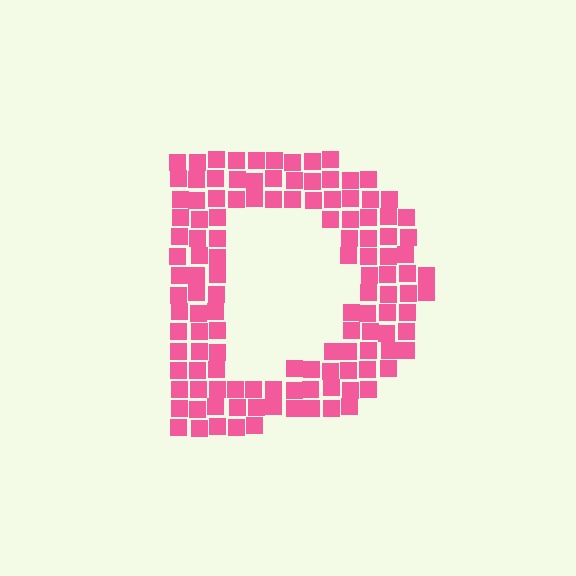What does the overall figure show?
The overall figure shows the letter D.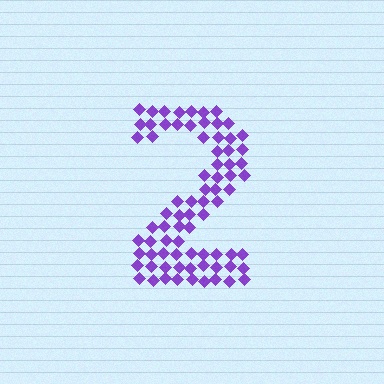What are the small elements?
The small elements are diamonds.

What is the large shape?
The large shape is the digit 2.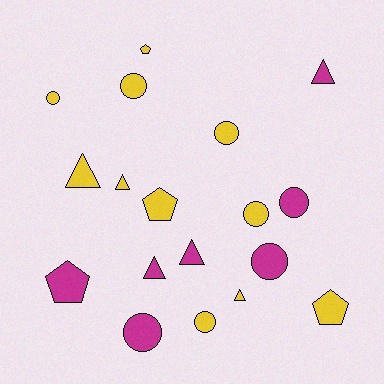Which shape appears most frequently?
Circle, with 8 objects.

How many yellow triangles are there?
There are 3 yellow triangles.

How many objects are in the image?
There are 18 objects.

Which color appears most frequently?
Yellow, with 11 objects.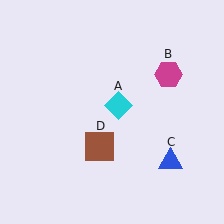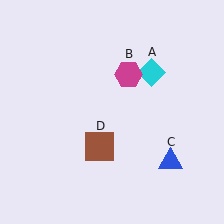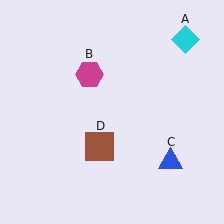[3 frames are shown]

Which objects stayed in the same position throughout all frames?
Blue triangle (object C) and brown square (object D) remained stationary.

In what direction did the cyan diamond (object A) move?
The cyan diamond (object A) moved up and to the right.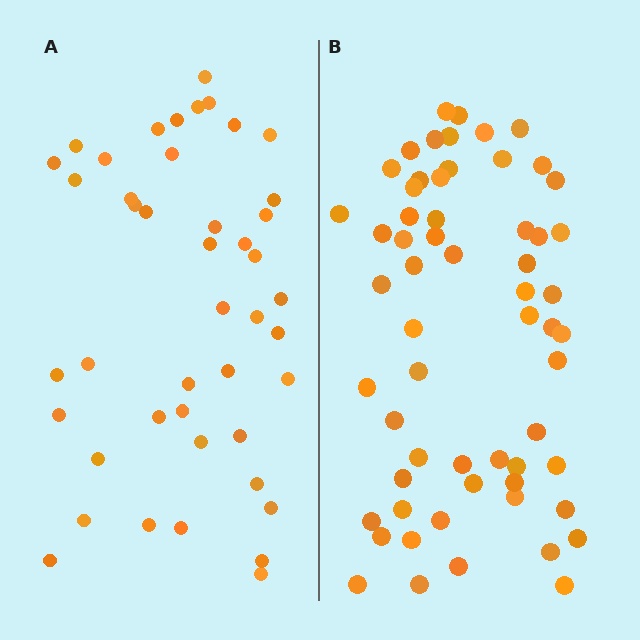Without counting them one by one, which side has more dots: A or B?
Region B (the right region) has more dots.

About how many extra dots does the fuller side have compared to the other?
Region B has approximately 15 more dots than region A.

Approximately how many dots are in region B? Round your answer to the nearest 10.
About 60 dots.